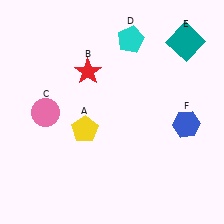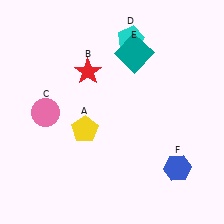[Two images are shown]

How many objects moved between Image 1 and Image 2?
2 objects moved between the two images.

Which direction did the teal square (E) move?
The teal square (E) moved left.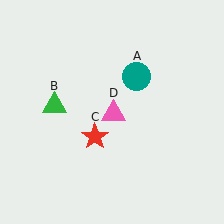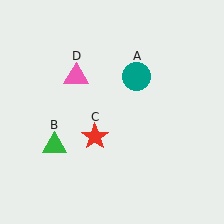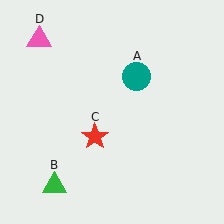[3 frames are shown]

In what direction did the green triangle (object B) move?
The green triangle (object B) moved down.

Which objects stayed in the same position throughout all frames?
Teal circle (object A) and red star (object C) remained stationary.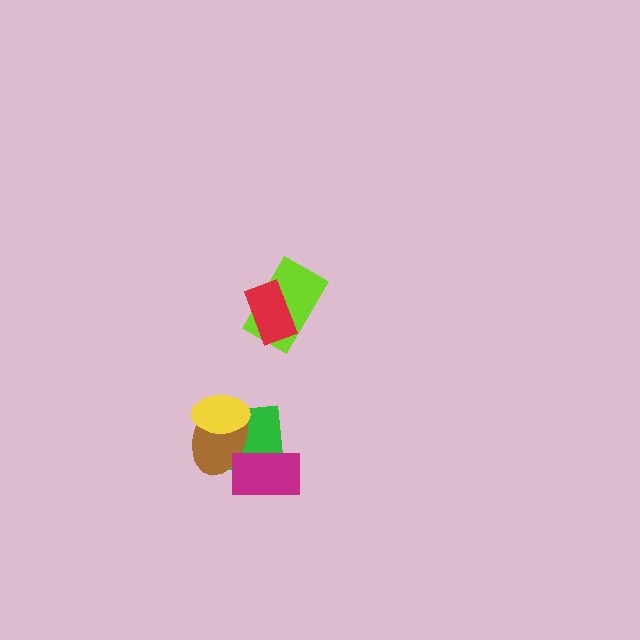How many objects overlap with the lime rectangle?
1 object overlaps with the lime rectangle.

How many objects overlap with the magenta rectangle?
2 objects overlap with the magenta rectangle.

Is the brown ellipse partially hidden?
Yes, it is partially covered by another shape.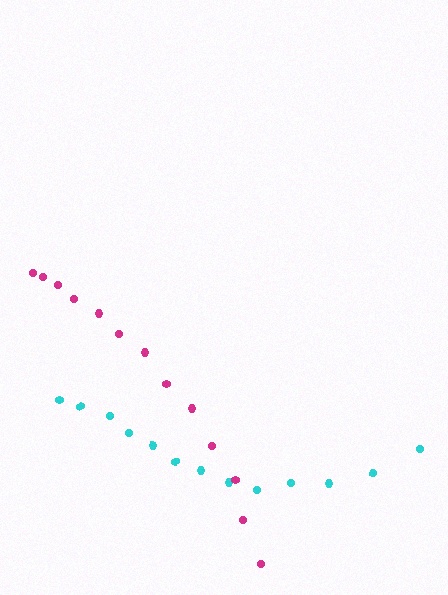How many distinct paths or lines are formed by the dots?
There are 2 distinct paths.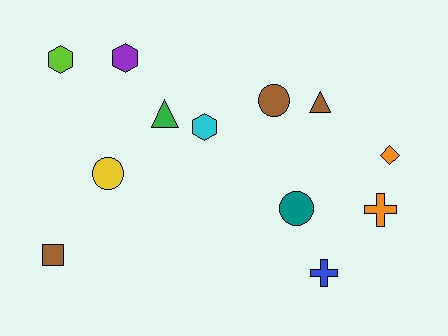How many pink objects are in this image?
There are no pink objects.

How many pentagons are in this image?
There are no pentagons.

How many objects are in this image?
There are 12 objects.